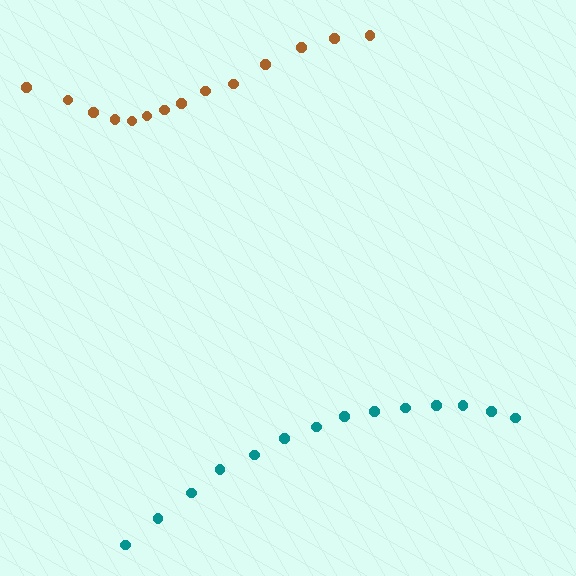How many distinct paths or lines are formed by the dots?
There are 2 distinct paths.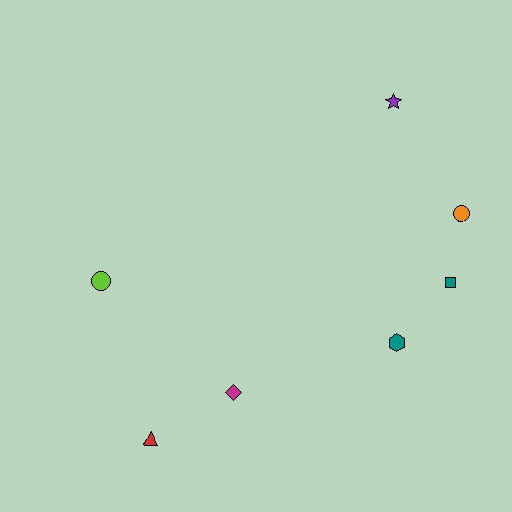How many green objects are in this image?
There are no green objects.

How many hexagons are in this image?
There is 1 hexagon.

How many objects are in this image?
There are 7 objects.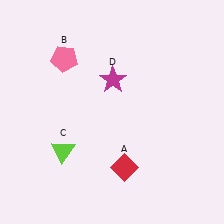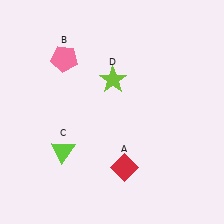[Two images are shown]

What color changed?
The star (D) changed from magenta in Image 1 to lime in Image 2.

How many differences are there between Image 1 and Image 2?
There is 1 difference between the two images.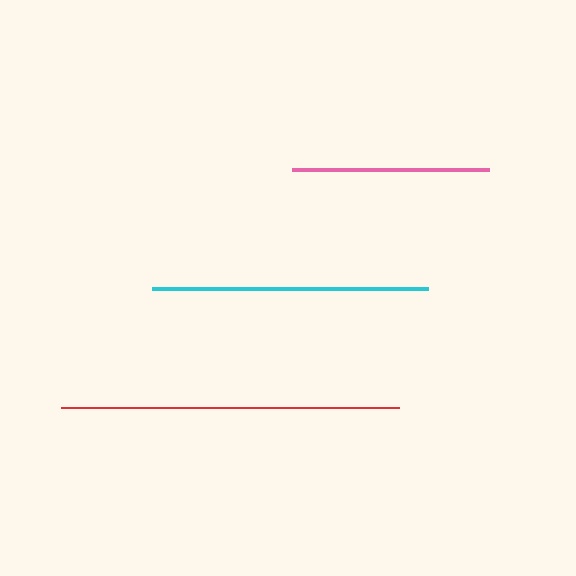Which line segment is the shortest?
The pink line is the shortest at approximately 197 pixels.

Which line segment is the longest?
The red line is the longest at approximately 339 pixels.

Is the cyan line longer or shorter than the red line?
The red line is longer than the cyan line.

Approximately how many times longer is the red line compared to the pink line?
The red line is approximately 1.7 times the length of the pink line.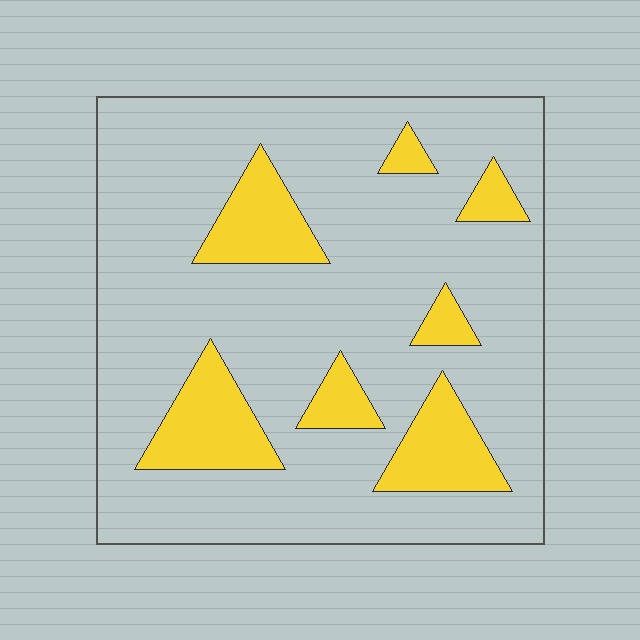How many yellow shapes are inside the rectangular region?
7.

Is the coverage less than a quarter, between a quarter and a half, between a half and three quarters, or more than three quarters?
Less than a quarter.